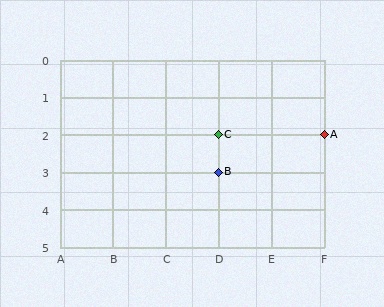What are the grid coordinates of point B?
Point B is at grid coordinates (D, 3).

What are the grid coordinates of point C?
Point C is at grid coordinates (D, 2).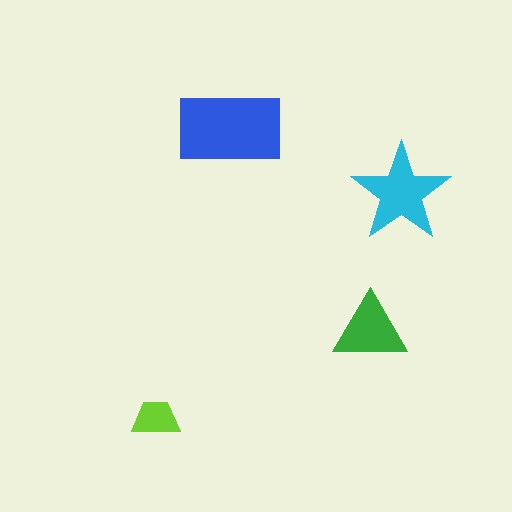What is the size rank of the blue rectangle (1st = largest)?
1st.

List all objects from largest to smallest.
The blue rectangle, the cyan star, the green triangle, the lime trapezoid.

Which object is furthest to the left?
The lime trapezoid is leftmost.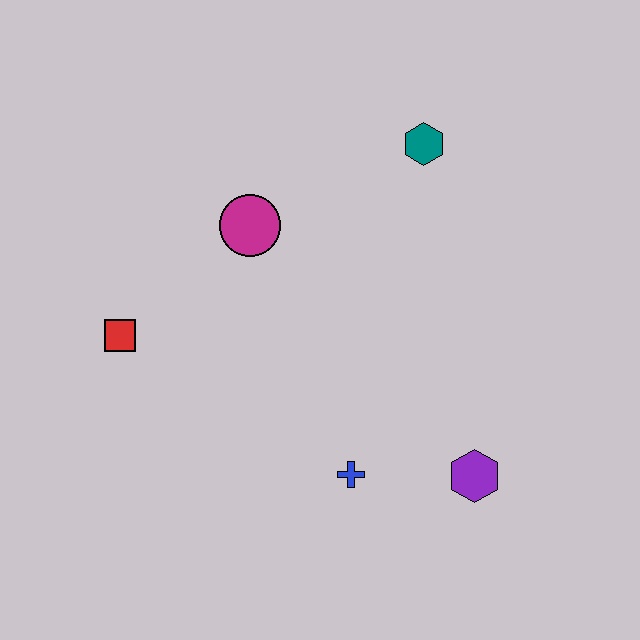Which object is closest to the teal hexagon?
The magenta circle is closest to the teal hexagon.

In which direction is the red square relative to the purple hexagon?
The red square is to the left of the purple hexagon.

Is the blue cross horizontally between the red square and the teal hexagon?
Yes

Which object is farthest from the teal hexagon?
The red square is farthest from the teal hexagon.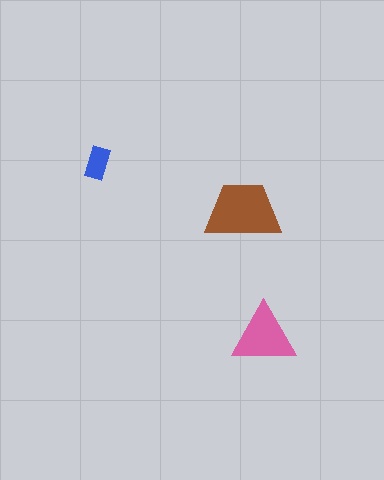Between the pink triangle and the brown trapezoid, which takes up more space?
The brown trapezoid.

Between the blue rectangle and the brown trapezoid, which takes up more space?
The brown trapezoid.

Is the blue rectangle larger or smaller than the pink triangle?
Smaller.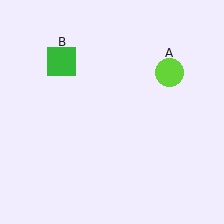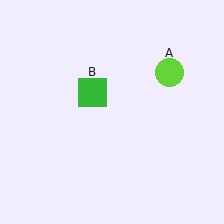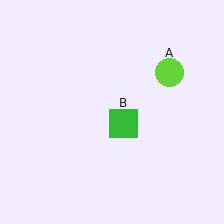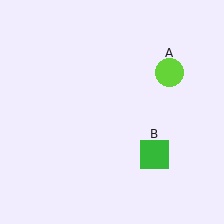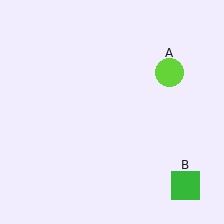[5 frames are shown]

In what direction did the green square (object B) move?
The green square (object B) moved down and to the right.